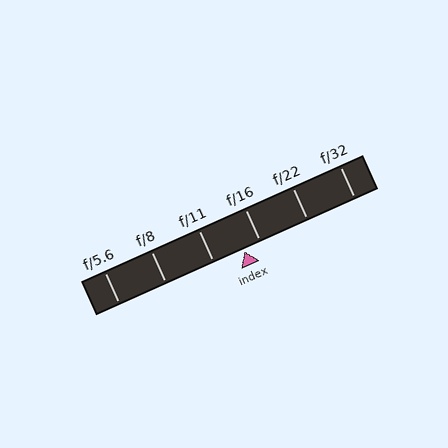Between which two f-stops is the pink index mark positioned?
The index mark is between f/11 and f/16.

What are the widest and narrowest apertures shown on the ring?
The widest aperture shown is f/5.6 and the narrowest is f/32.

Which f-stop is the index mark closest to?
The index mark is closest to f/16.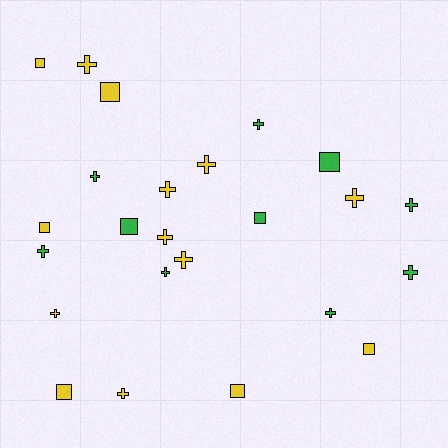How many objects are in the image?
There are 24 objects.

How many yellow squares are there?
There are 6 yellow squares.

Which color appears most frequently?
Yellow, with 14 objects.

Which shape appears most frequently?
Cross, with 15 objects.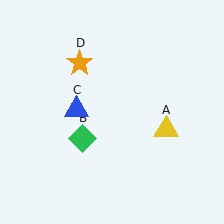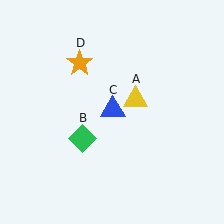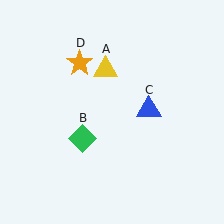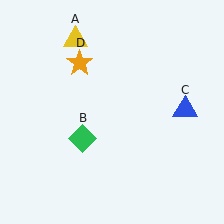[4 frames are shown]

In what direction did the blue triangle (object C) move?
The blue triangle (object C) moved right.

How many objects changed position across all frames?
2 objects changed position: yellow triangle (object A), blue triangle (object C).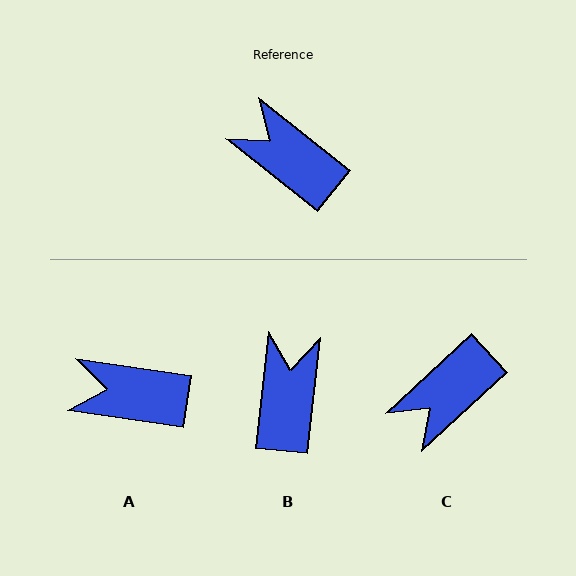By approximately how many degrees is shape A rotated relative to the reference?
Approximately 30 degrees counter-clockwise.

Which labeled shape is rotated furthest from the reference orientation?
C, about 81 degrees away.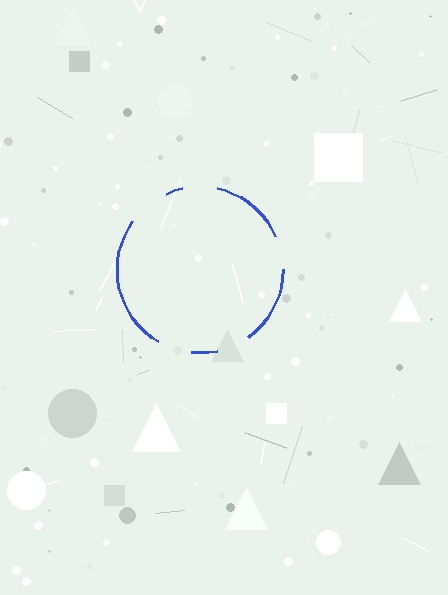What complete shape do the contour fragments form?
The contour fragments form a circle.